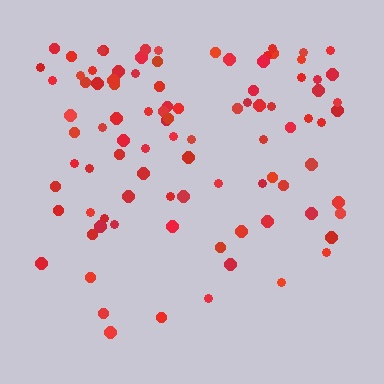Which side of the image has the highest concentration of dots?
The top.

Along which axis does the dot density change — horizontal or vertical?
Vertical.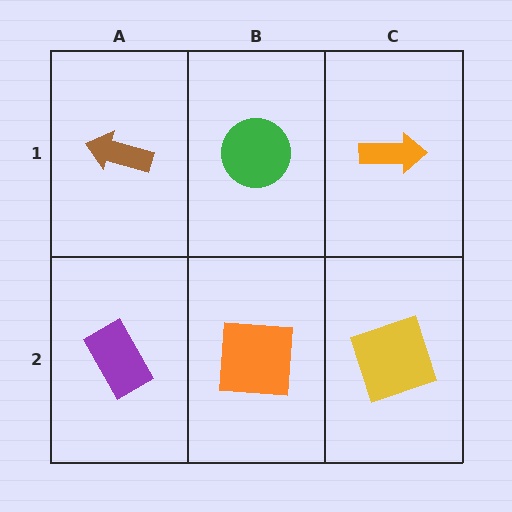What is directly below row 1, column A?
A purple rectangle.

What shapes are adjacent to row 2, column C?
An orange arrow (row 1, column C), an orange square (row 2, column B).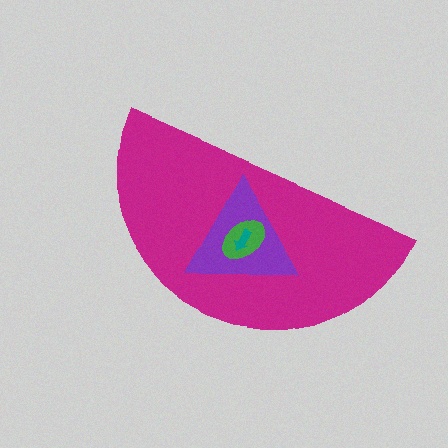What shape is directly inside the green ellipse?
The teal arrow.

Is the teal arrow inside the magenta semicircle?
Yes.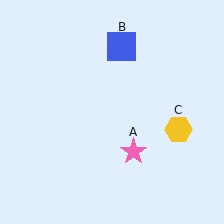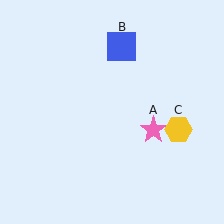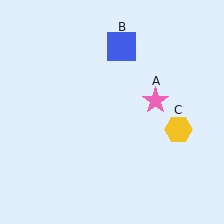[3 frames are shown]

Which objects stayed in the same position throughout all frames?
Blue square (object B) and yellow hexagon (object C) remained stationary.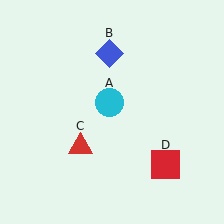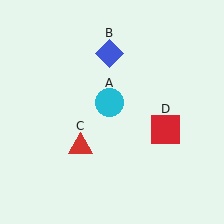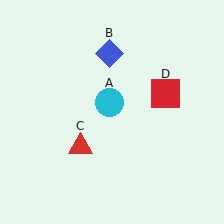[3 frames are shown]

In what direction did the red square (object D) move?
The red square (object D) moved up.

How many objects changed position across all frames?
1 object changed position: red square (object D).